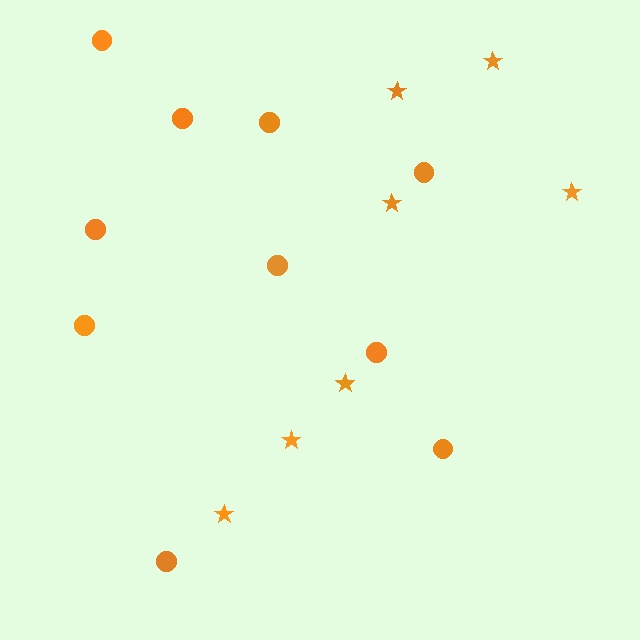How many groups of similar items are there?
There are 2 groups: one group of circles (10) and one group of stars (7).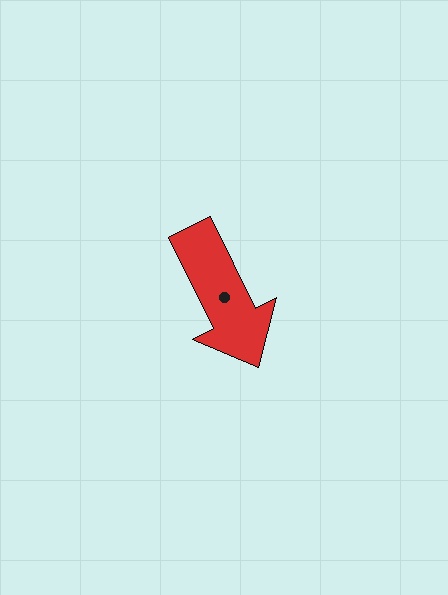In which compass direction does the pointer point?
Southeast.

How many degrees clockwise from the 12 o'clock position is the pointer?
Approximately 154 degrees.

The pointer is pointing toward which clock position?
Roughly 5 o'clock.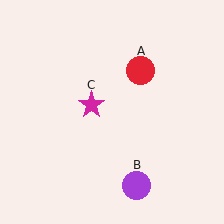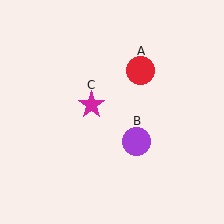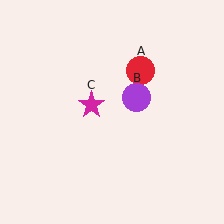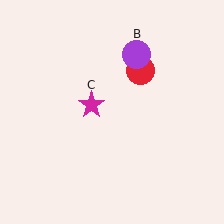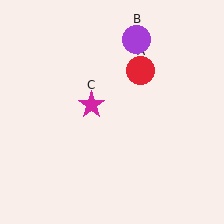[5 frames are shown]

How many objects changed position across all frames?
1 object changed position: purple circle (object B).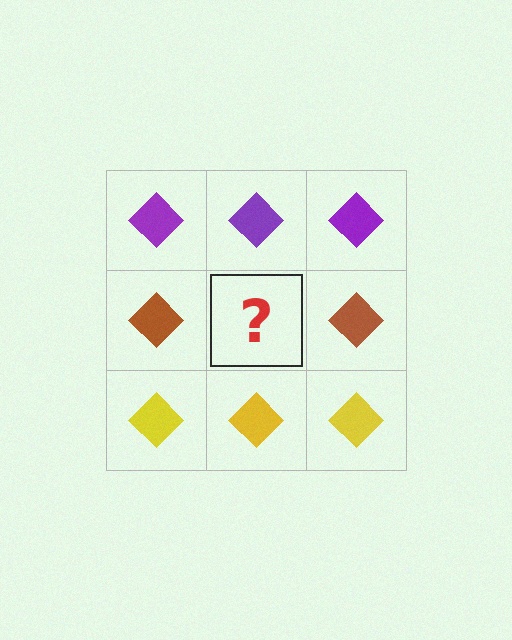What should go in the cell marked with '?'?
The missing cell should contain a brown diamond.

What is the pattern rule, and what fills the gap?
The rule is that each row has a consistent color. The gap should be filled with a brown diamond.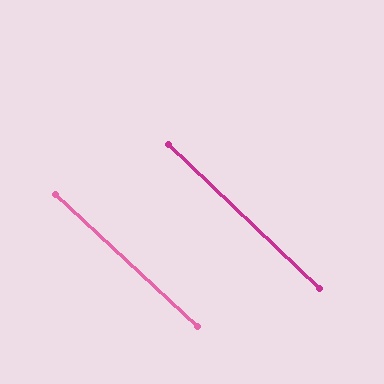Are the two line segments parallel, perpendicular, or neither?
Parallel — their directions differ by only 0.8°.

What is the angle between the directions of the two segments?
Approximately 1 degree.